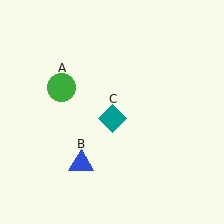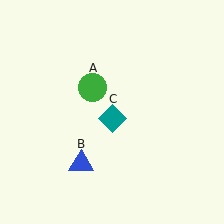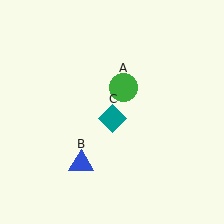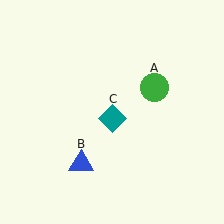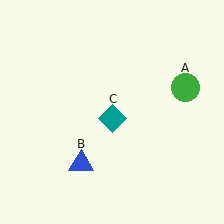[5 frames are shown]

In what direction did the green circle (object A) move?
The green circle (object A) moved right.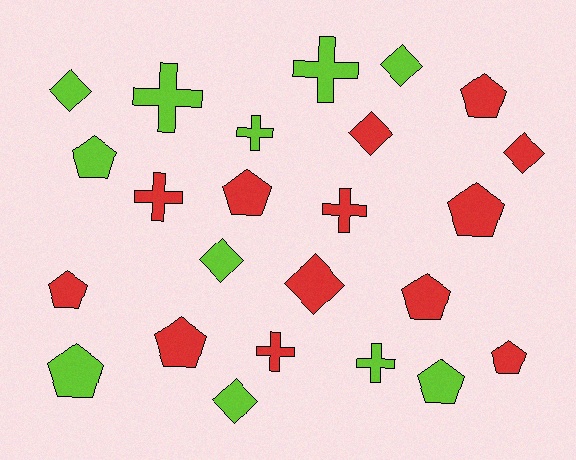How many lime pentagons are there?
There are 3 lime pentagons.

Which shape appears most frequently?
Pentagon, with 10 objects.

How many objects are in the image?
There are 24 objects.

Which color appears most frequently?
Red, with 13 objects.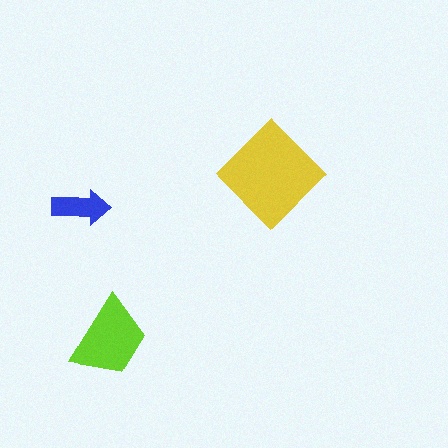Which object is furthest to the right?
The yellow diamond is rightmost.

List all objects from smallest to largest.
The blue arrow, the lime trapezoid, the yellow diamond.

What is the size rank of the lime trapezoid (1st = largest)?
2nd.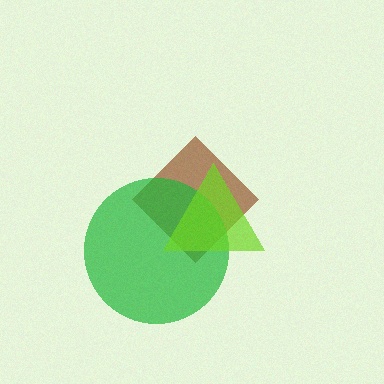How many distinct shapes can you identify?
There are 3 distinct shapes: a brown diamond, a green circle, a lime triangle.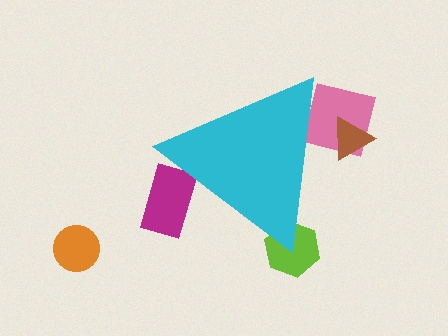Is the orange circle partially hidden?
No, the orange circle is fully visible.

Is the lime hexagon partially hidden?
Yes, the lime hexagon is partially hidden behind the cyan triangle.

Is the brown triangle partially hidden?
Yes, the brown triangle is partially hidden behind the cyan triangle.